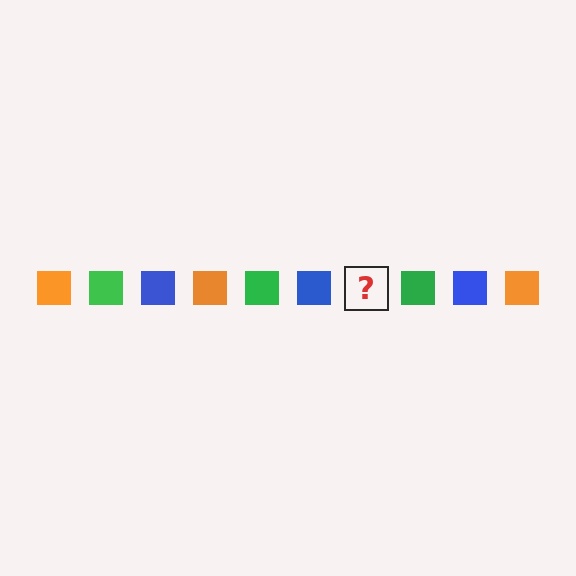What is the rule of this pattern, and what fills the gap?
The rule is that the pattern cycles through orange, green, blue squares. The gap should be filled with an orange square.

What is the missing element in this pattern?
The missing element is an orange square.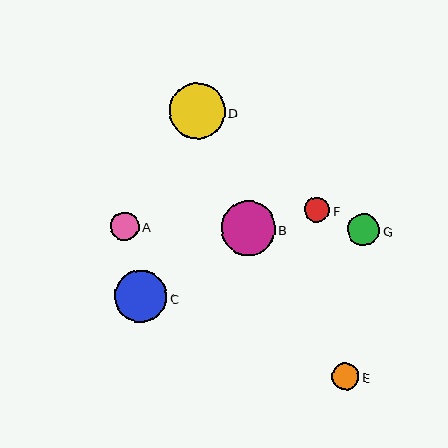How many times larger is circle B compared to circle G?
Circle B is approximately 1.7 times the size of circle G.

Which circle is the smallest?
Circle F is the smallest with a size of approximately 25 pixels.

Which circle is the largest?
Circle D is the largest with a size of approximately 55 pixels.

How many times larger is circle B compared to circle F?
Circle B is approximately 2.2 times the size of circle F.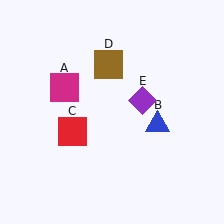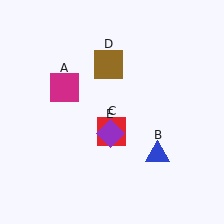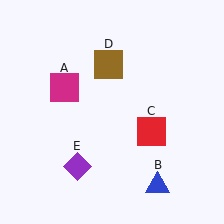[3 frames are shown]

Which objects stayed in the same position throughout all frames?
Magenta square (object A) and brown square (object D) remained stationary.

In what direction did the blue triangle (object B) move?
The blue triangle (object B) moved down.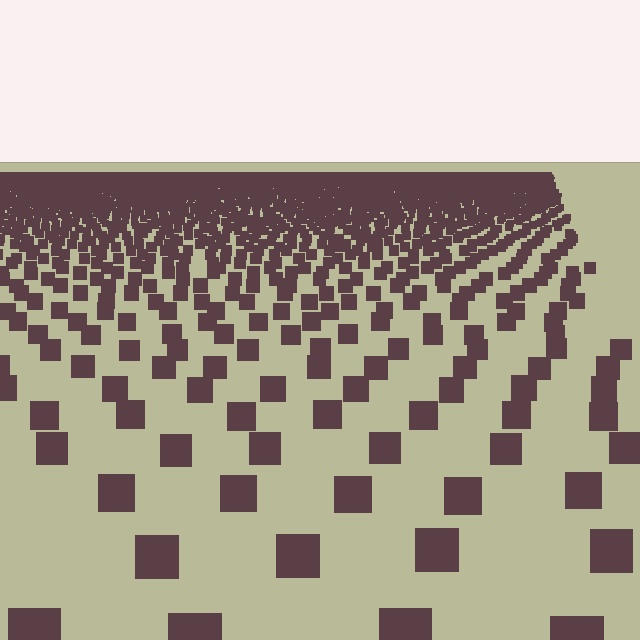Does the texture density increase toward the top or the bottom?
Density increases toward the top.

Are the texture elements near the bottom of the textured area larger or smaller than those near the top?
Larger. Near the bottom, elements are closer to the viewer and appear at a bigger on-screen size.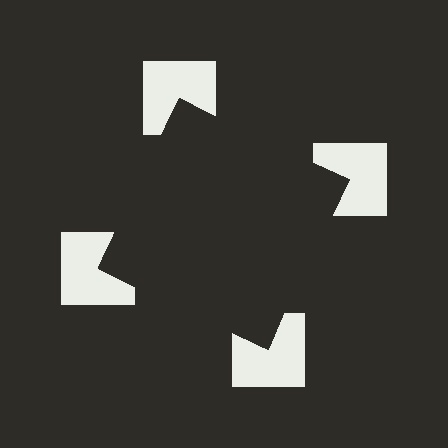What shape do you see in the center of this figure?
An illusory square — its edges are inferred from the aligned wedge cuts in the notched squares, not physically drawn.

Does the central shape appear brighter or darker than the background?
It typically appears slightly darker than the background, even though no actual brightness change is drawn.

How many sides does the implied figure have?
4 sides.